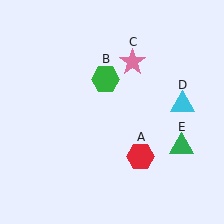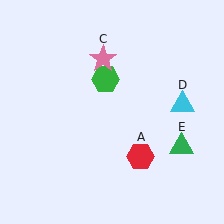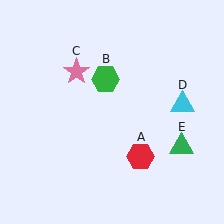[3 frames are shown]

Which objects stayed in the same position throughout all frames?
Red hexagon (object A) and green hexagon (object B) and cyan triangle (object D) and green triangle (object E) remained stationary.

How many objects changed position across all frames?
1 object changed position: pink star (object C).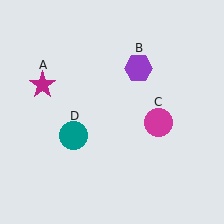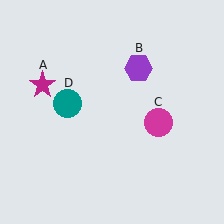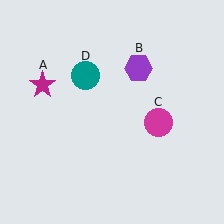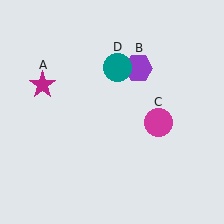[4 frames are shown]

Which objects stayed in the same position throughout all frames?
Magenta star (object A) and purple hexagon (object B) and magenta circle (object C) remained stationary.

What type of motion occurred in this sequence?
The teal circle (object D) rotated clockwise around the center of the scene.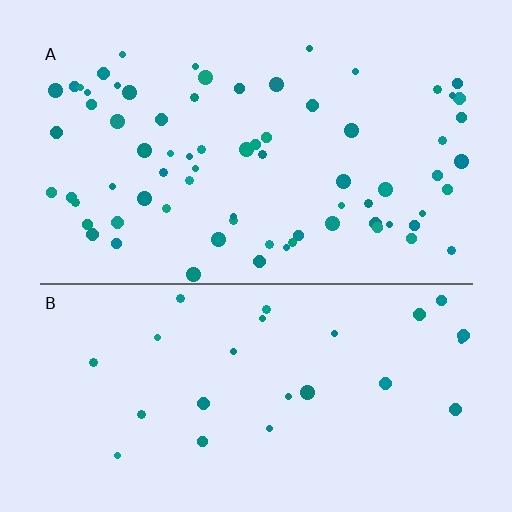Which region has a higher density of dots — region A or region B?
A (the top).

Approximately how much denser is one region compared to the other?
Approximately 2.8× — region A over region B.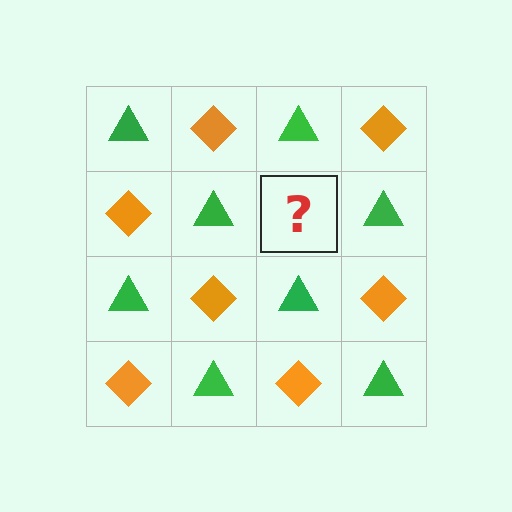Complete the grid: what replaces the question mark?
The question mark should be replaced with an orange diamond.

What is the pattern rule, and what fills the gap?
The rule is that it alternates green triangle and orange diamond in a checkerboard pattern. The gap should be filled with an orange diamond.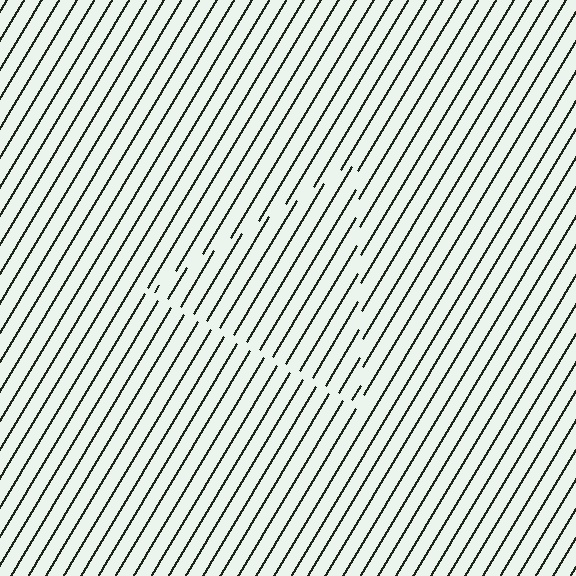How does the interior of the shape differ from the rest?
The interior of the shape contains the same grating, shifted by half a period — the contour is defined by the phase discontinuity where line-ends from the inner and outer gratings abut.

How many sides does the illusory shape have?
3 sides — the line-ends trace a triangle.